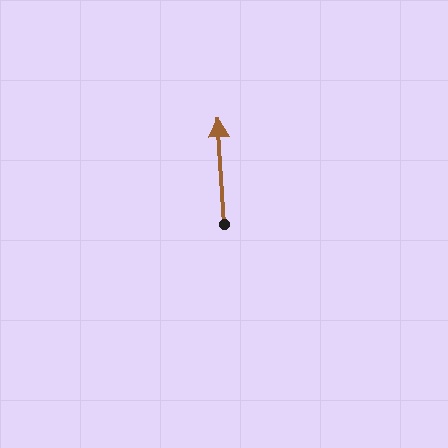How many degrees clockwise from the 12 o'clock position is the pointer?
Approximately 357 degrees.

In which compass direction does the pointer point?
North.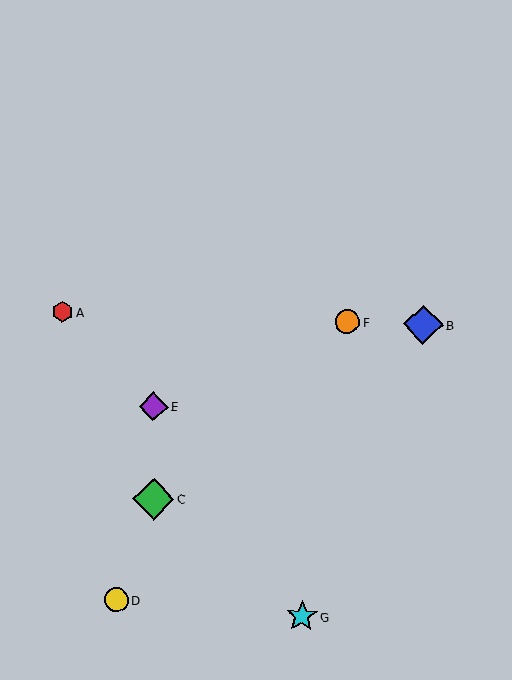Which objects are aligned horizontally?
Objects A, B, F are aligned horizontally.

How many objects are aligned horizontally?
3 objects (A, B, F) are aligned horizontally.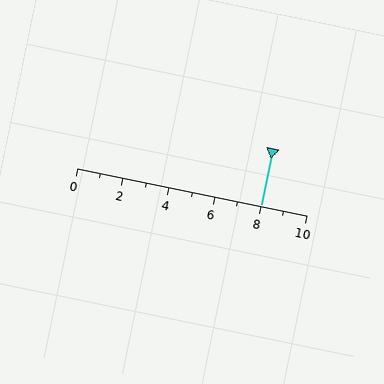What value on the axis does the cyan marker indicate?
The marker indicates approximately 8.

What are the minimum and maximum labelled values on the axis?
The axis runs from 0 to 10.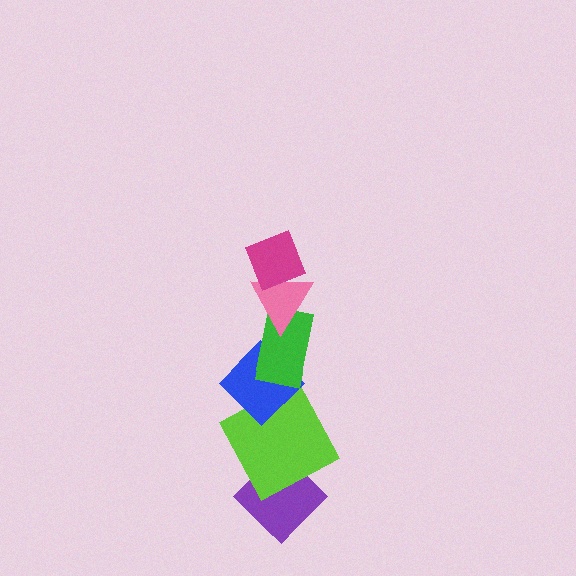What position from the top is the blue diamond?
The blue diamond is 4th from the top.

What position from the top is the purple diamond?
The purple diamond is 6th from the top.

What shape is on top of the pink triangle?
The magenta diamond is on top of the pink triangle.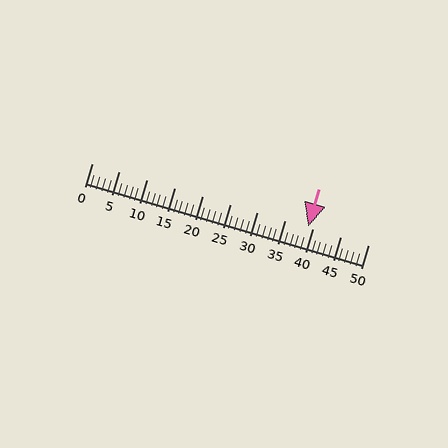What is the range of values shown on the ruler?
The ruler shows values from 0 to 50.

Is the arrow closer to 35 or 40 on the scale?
The arrow is closer to 40.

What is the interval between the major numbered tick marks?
The major tick marks are spaced 5 units apart.